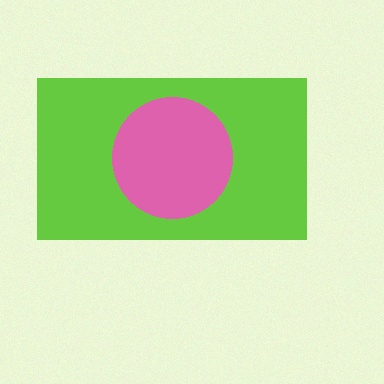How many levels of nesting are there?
2.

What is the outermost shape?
The lime rectangle.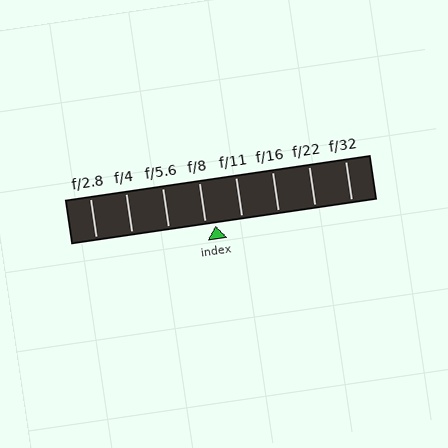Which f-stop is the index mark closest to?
The index mark is closest to f/8.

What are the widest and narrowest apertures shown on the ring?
The widest aperture shown is f/2.8 and the narrowest is f/32.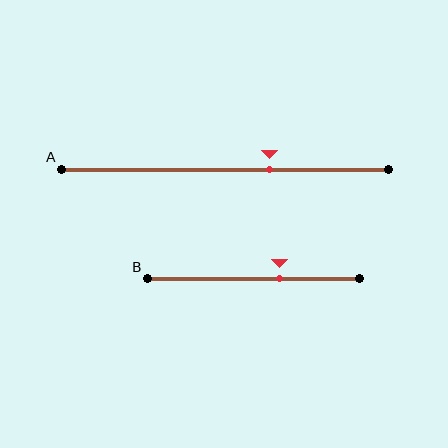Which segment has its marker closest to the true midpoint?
Segment B has its marker closest to the true midpoint.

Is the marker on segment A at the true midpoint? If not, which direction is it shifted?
No, the marker on segment A is shifted to the right by about 14% of the segment length.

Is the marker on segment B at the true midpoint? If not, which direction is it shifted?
No, the marker on segment B is shifted to the right by about 13% of the segment length.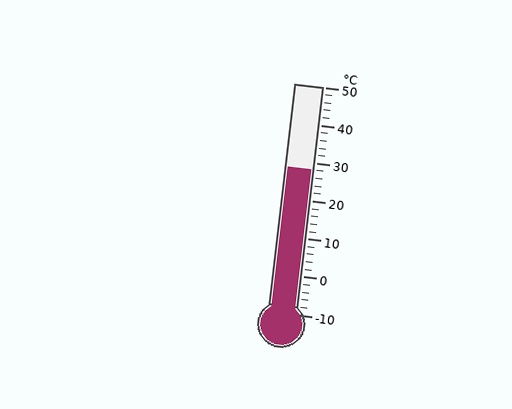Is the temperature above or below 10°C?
The temperature is above 10°C.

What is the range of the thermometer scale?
The thermometer scale ranges from -10°C to 50°C.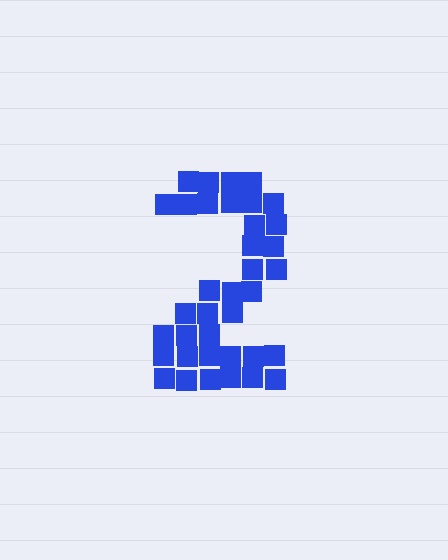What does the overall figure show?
The overall figure shows the digit 2.